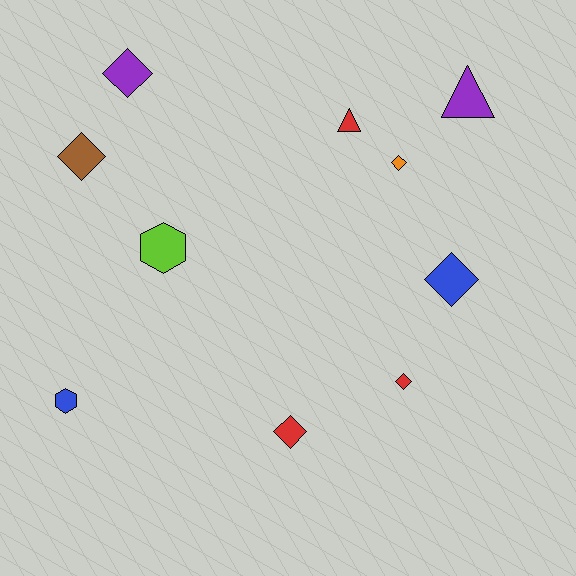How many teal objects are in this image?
There are no teal objects.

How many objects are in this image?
There are 10 objects.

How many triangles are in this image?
There are 2 triangles.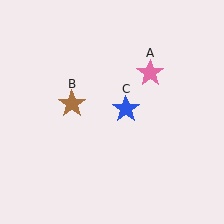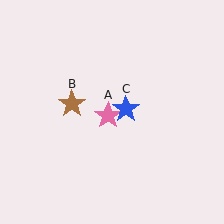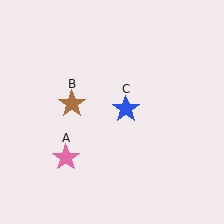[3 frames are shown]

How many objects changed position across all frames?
1 object changed position: pink star (object A).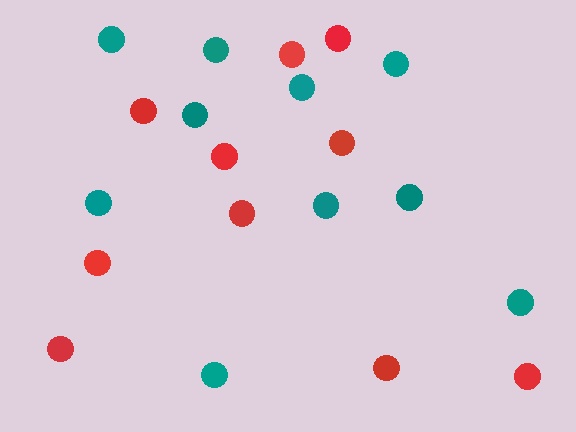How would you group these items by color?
There are 2 groups: one group of red circles (10) and one group of teal circles (10).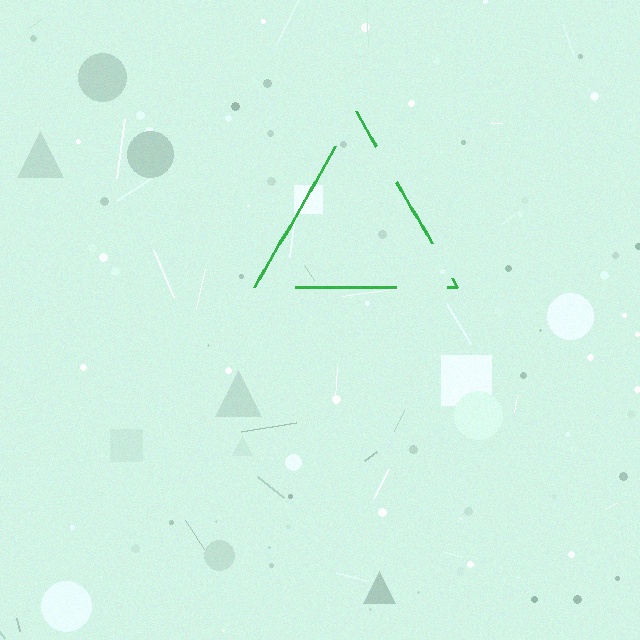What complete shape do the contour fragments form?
The contour fragments form a triangle.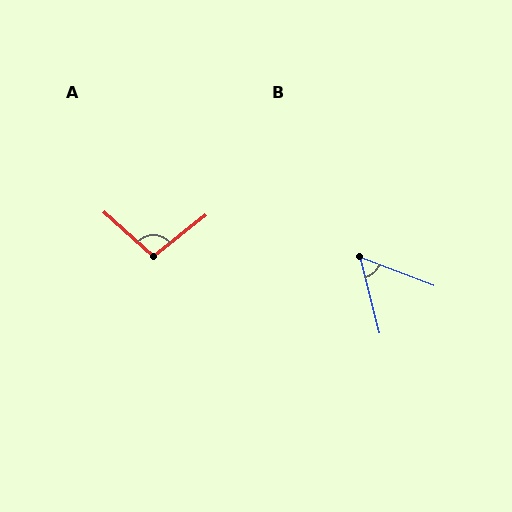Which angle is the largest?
A, at approximately 100 degrees.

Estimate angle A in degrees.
Approximately 100 degrees.